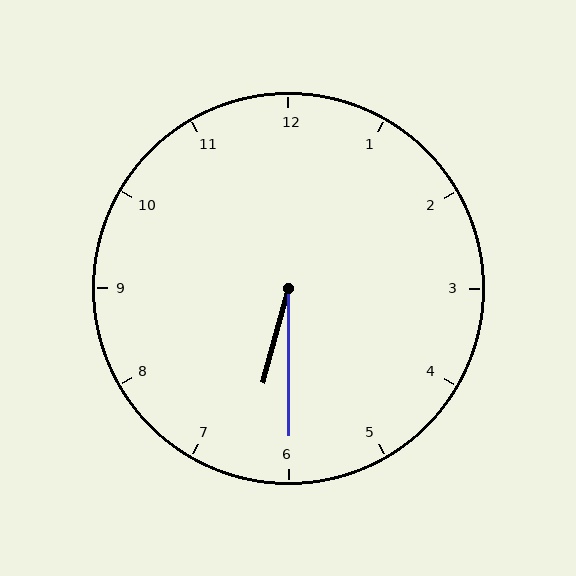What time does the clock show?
6:30.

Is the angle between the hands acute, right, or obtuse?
It is acute.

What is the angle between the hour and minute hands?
Approximately 15 degrees.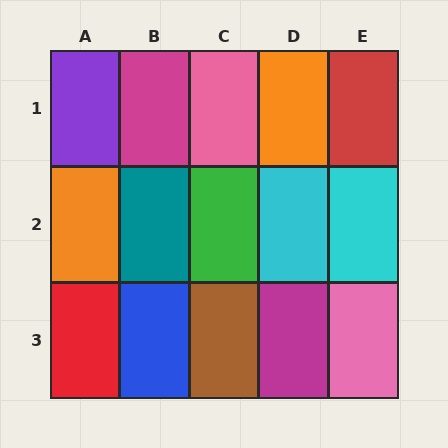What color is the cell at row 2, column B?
Teal.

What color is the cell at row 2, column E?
Cyan.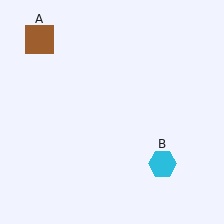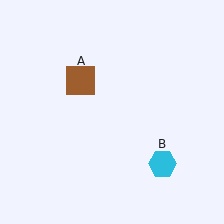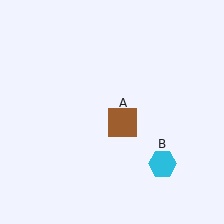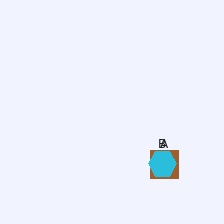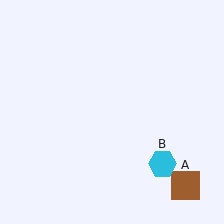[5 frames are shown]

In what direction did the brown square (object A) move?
The brown square (object A) moved down and to the right.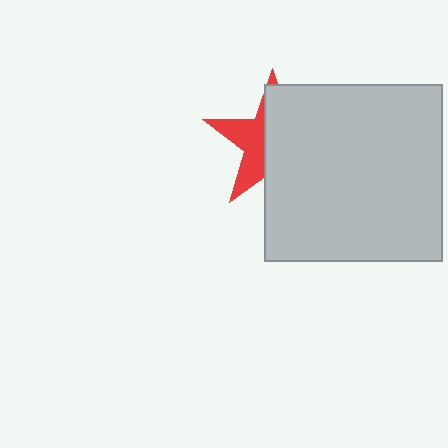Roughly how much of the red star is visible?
A small part of it is visible (roughly 38%).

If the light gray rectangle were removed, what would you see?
You would see the complete red star.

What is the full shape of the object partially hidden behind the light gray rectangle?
The partially hidden object is a red star.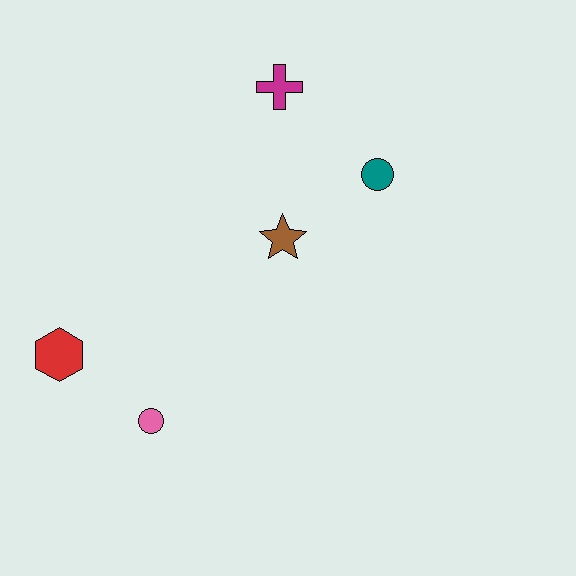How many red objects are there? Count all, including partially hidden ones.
There is 1 red object.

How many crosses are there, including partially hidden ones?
There is 1 cross.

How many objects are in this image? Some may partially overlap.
There are 5 objects.